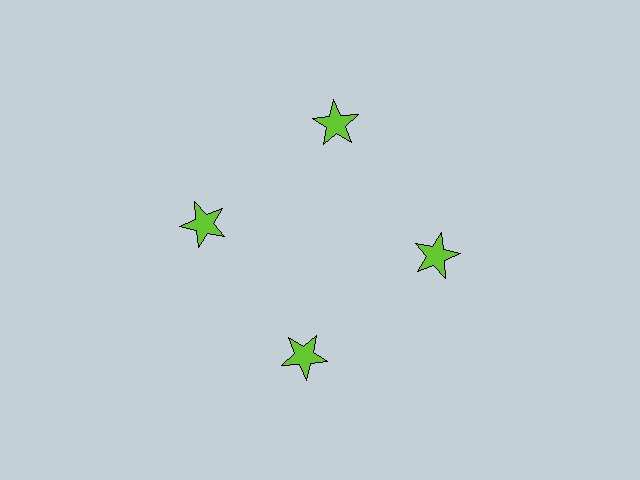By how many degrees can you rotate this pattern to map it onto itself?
The pattern maps onto itself every 90 degrees of rotation.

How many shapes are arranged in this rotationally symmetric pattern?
There are 4 shapes, arranged in 4 groups of 1.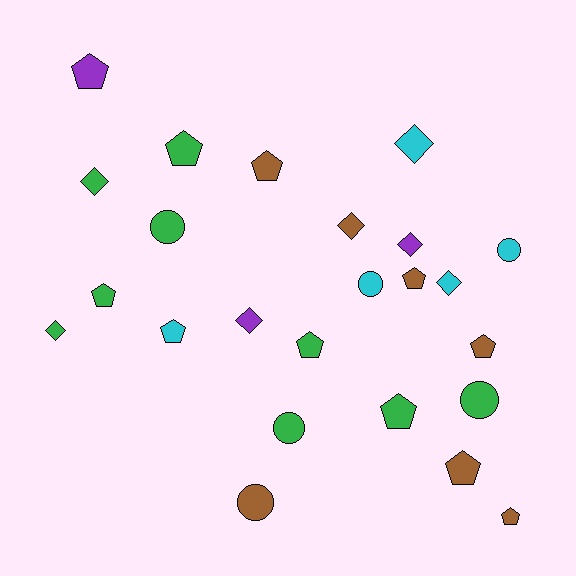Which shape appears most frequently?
Pentagon, with 11 objects.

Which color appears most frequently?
Green, with 9 objects.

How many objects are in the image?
There are 24 objects.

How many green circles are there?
There are 3 green circles.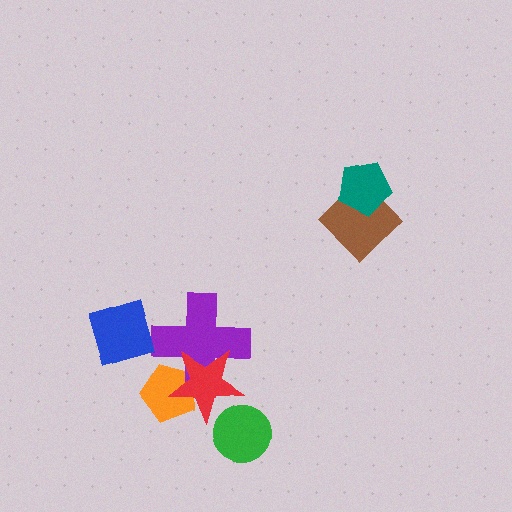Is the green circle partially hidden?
Yes, it is partially covered by another shape.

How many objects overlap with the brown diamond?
1 object overlaps with the brown diamond.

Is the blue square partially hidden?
No, no other shape covers it.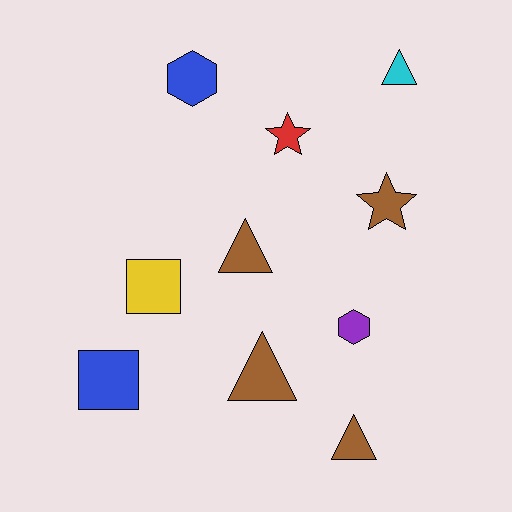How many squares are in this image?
There are 2 squares.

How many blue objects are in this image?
There are 2 blue objects.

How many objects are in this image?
There are 10 objects.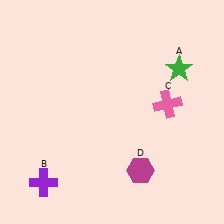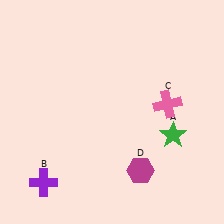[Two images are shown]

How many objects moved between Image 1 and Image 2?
1 object moved between the two images.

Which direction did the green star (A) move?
The green star (A) moved down.